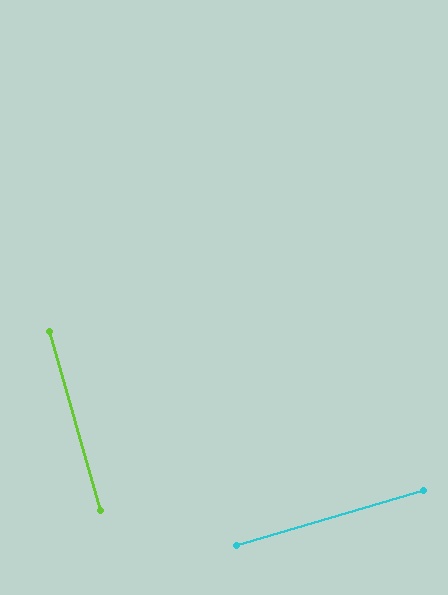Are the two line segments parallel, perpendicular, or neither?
Perpendicular — they meet at approximately 89°.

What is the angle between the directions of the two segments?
Approximately 89 degrees.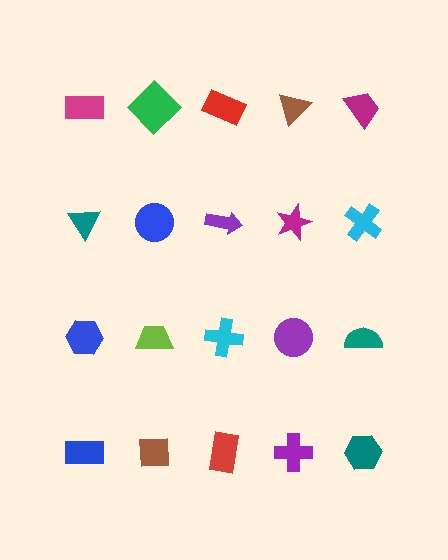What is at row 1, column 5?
A magenta trapezoid.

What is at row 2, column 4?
A magenta star.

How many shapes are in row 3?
5 shapes.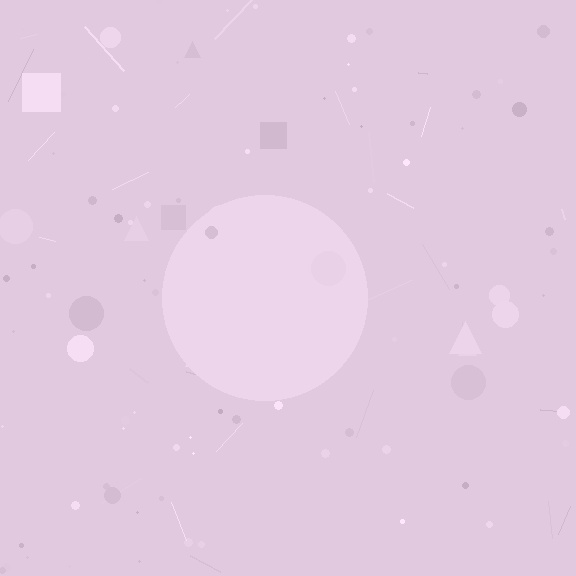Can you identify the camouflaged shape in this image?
The camouflaged shape is a circle.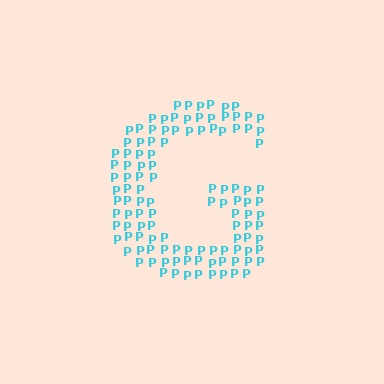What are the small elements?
The small elements are letter P's.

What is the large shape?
The large shape is the letter G.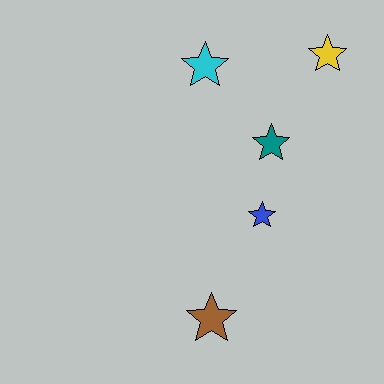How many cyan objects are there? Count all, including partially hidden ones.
There is 1 cyan object.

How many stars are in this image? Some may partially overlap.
There are 5 stars.